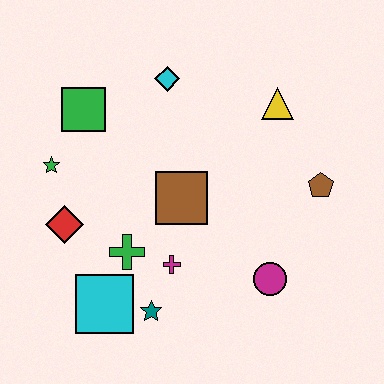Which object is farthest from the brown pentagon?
The green star is farthest from the brown pentagon.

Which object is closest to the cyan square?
The teal star is closest to the cyan square.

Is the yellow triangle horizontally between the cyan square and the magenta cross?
No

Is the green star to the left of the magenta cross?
Yes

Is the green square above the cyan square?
Yes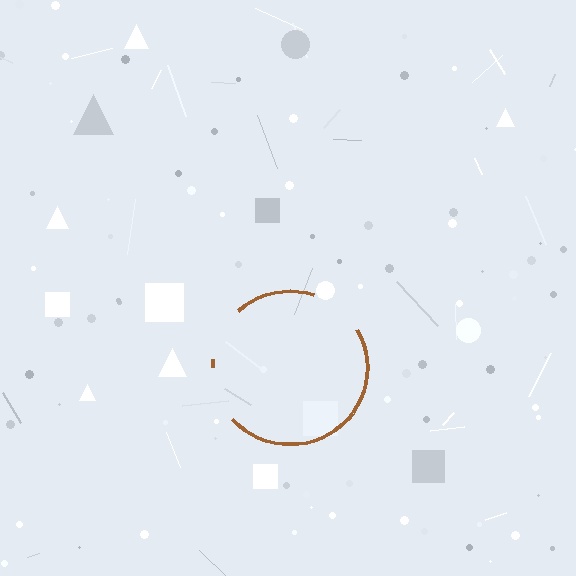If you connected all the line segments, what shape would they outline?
They would outline a circle.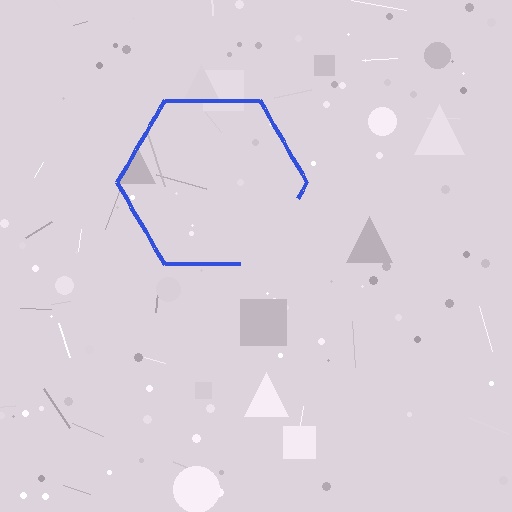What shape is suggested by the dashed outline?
The dashed outline suggests a hexagon.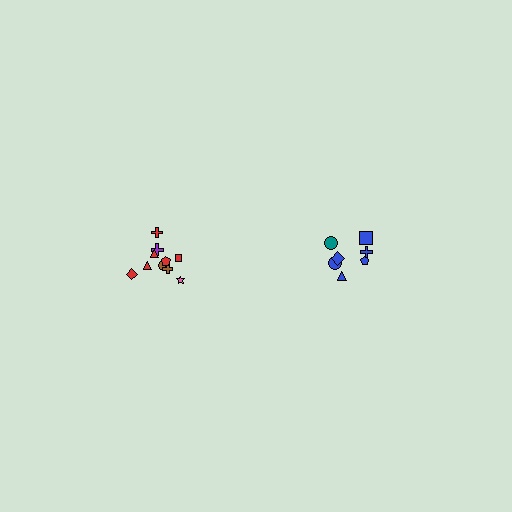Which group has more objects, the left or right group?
The left group.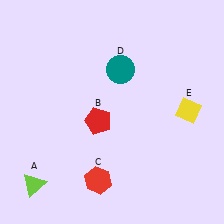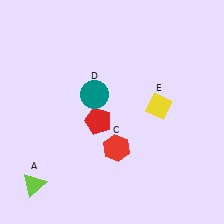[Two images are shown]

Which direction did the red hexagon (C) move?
The red hexagon (C) moved up.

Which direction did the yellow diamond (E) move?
The yellow diamond (E) moved left.